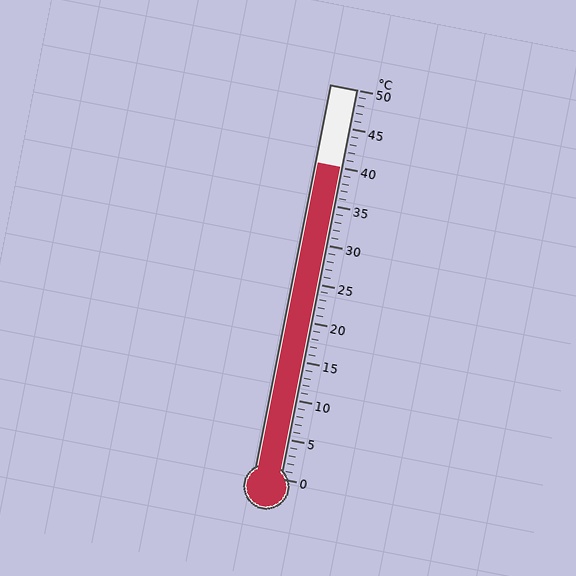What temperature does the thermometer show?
The thermometer shows approximately 40°C.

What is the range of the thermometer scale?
The thermometer scale ranges from 0°C to 50°C.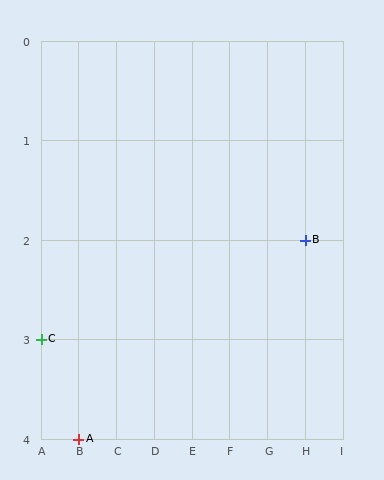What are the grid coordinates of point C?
Point C is at grid coordinates (A, 3).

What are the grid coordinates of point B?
Point B is at grid coordinates (H, 2).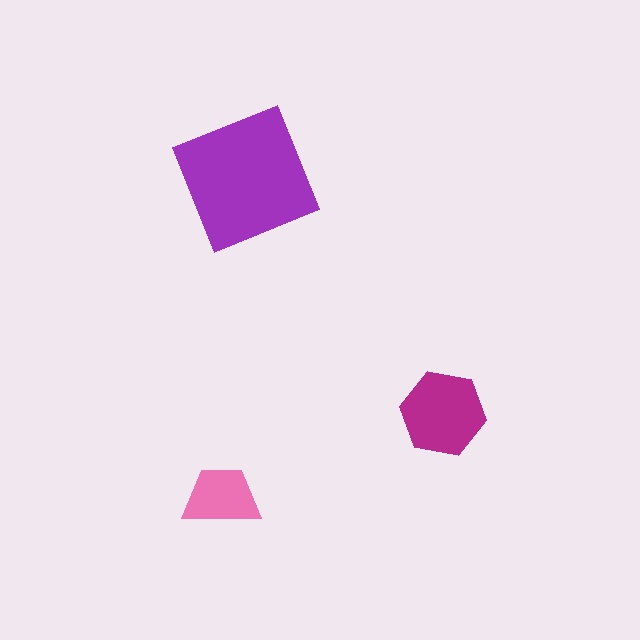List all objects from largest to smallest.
The purple square, the magenta hexagon, the pink trapezoid.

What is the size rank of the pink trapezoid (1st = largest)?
3rd.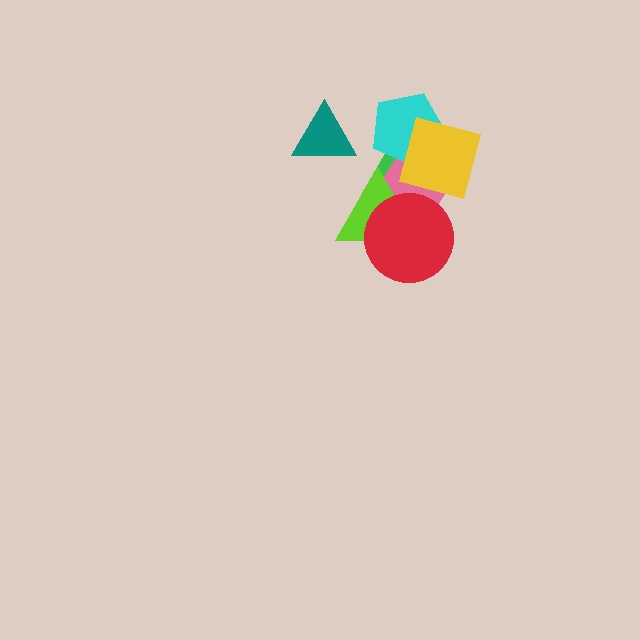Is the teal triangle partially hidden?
No, no other shape covers it.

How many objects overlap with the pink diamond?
4 objects overlap with the pink diamond.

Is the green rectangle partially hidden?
Yes, it is partially covered by another shape.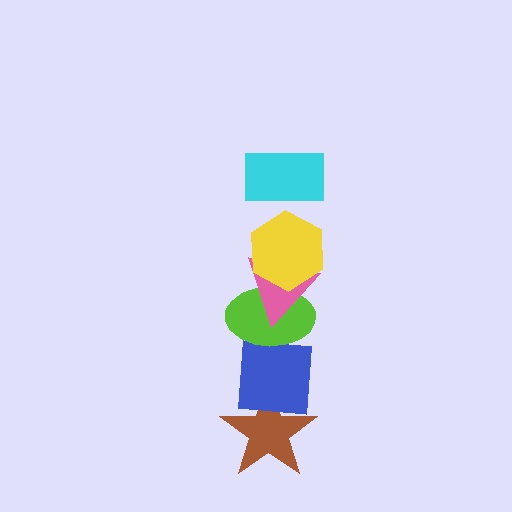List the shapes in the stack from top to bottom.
From top to bottom: the cyan rectangle, the yellow hexagon, the pink triangle, the lime ellipse, the blue square, the brown star.